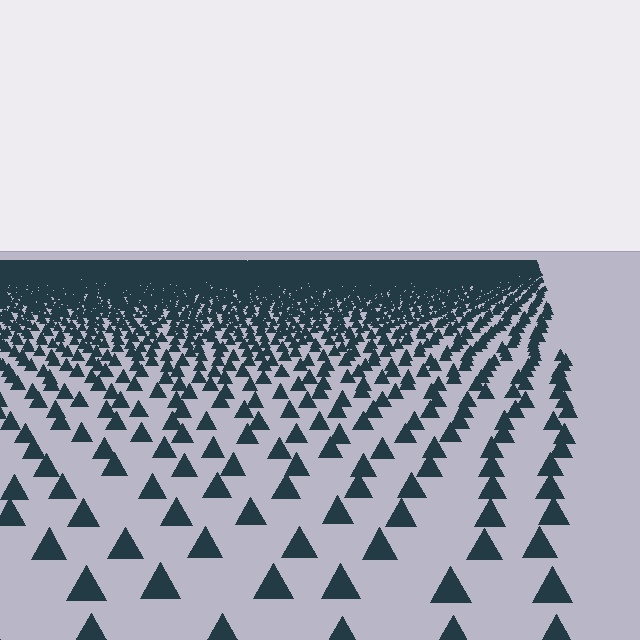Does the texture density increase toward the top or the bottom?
Density increases toward the top.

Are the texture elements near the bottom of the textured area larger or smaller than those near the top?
Larger. Near the bottom, elements are closer to the viewer and appear at a bigger on-screen size.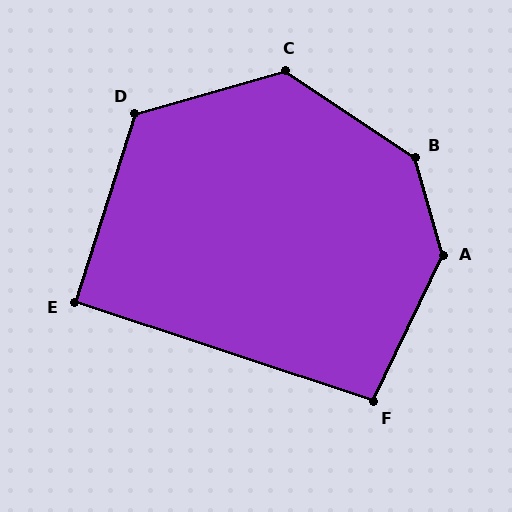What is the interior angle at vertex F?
Approximately 97 degrees (obtuse).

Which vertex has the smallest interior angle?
E, at approximately 91 degrees.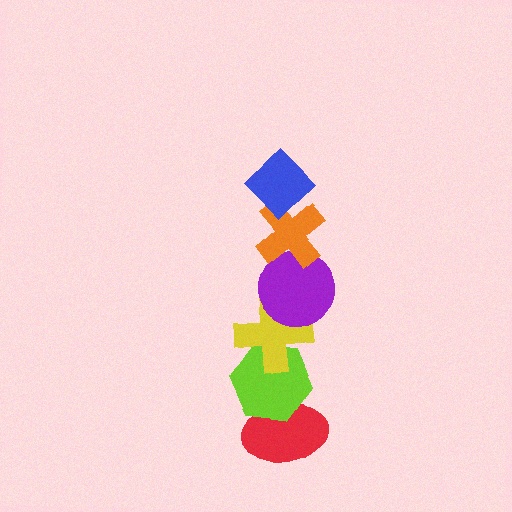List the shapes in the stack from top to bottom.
From top to bottom: the blue diamond, the orange cross, the purple circle, the yellow cross, the lime hexagon, the red ellipse.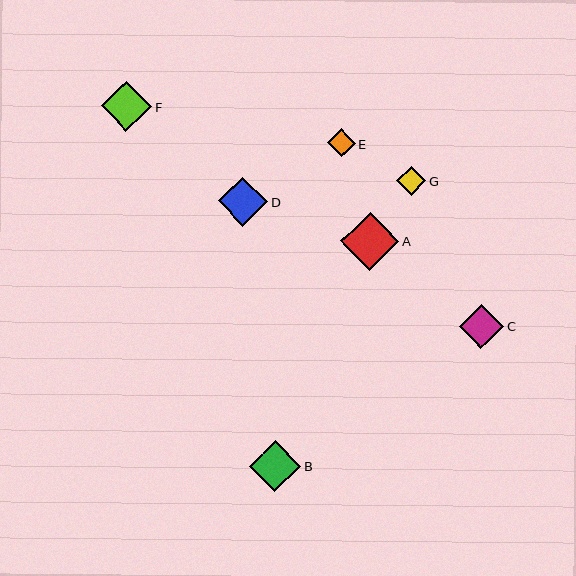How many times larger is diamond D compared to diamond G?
Diamond D is approximately 1.7 times the size of diamond G.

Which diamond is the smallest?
Diamond E is the smallest with a size of approximately 27 pixels.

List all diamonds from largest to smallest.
From largest to smallest: A, B, F, D, C, G, E.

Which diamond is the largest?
Diamond A is the largest with a size of approximately 59 pixels.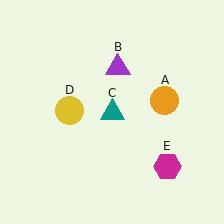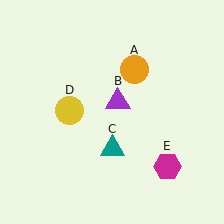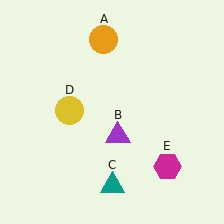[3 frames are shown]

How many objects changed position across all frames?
3 objects changed position: orange circle (object A), purple triangle (object B), teal triangle (object C).